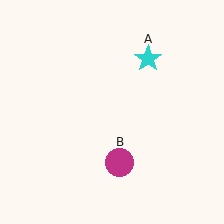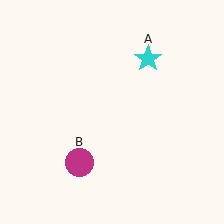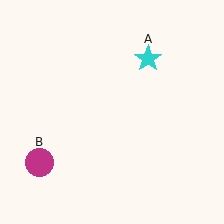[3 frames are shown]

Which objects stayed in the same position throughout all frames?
Cyan star (object A) remained stationary.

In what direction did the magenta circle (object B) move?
The magenta circle (object B) moved left.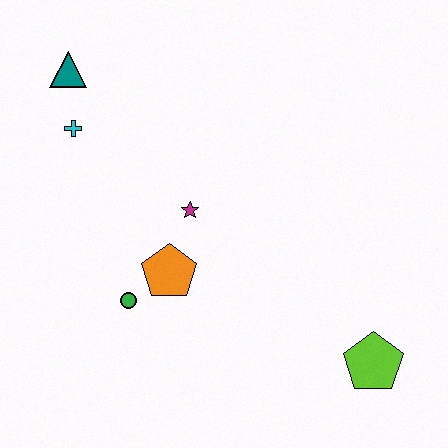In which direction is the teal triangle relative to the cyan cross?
The teal triangle is above the cyan cross.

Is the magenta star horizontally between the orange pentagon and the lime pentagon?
Yes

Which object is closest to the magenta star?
The orange pentagon is closest to the magenta star.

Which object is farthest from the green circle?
The lime pentagon is farthest from the green circle.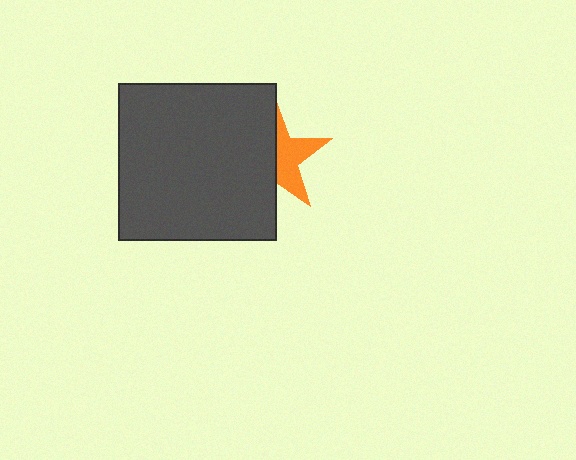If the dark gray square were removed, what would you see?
You would see the complete orange star.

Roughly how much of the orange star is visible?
About half of it is visible (roughly 45%).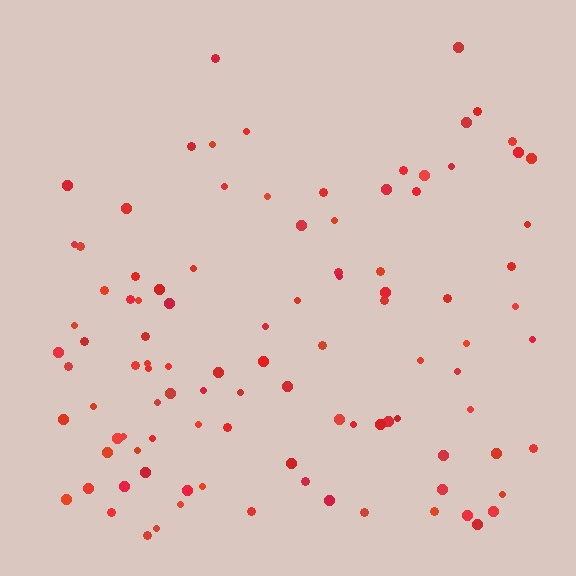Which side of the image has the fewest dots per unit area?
The top.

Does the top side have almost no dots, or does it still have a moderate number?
Still a moderate number, just noticeably fewer than the bottom.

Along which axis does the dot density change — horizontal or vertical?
Vertical.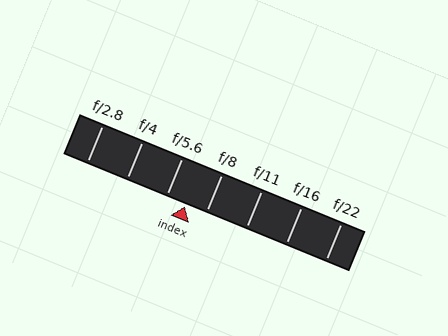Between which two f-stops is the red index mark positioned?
The index mark is between f/5.6 and f/8.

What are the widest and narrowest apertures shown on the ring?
The widest aperture shown is f/2.8 and the narrowest is f/22.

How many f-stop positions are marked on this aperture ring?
There are 7 f-stop positions marked.